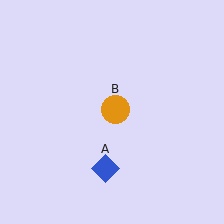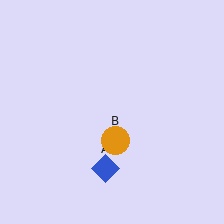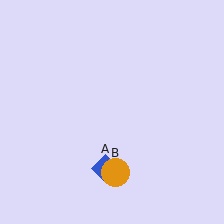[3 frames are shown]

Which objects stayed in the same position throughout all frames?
Blue diamond (object A) remained stationary.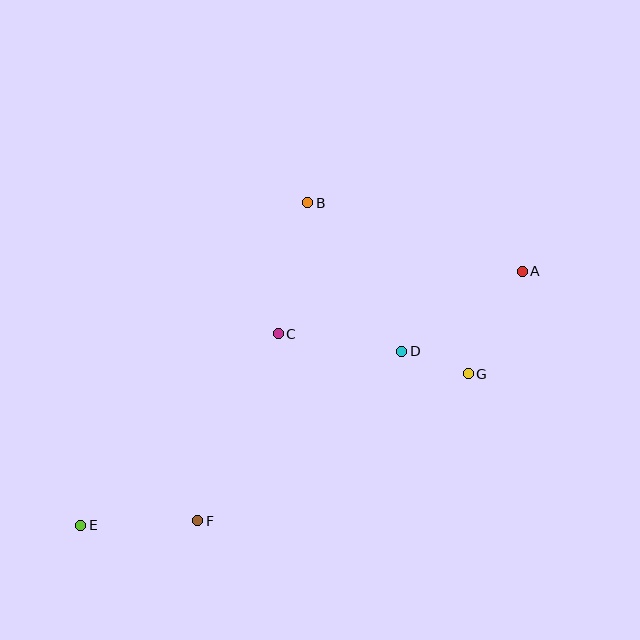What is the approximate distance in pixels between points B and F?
The distance between B and F is approximately 336 pixels.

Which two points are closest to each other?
Points D and G are closest to each other.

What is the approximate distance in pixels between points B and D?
The distance between B and D is approximately 175 pixels.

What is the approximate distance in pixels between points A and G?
The distance between A and G is approximately 116 pixels.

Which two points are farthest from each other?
Points A and E are farthest from each other.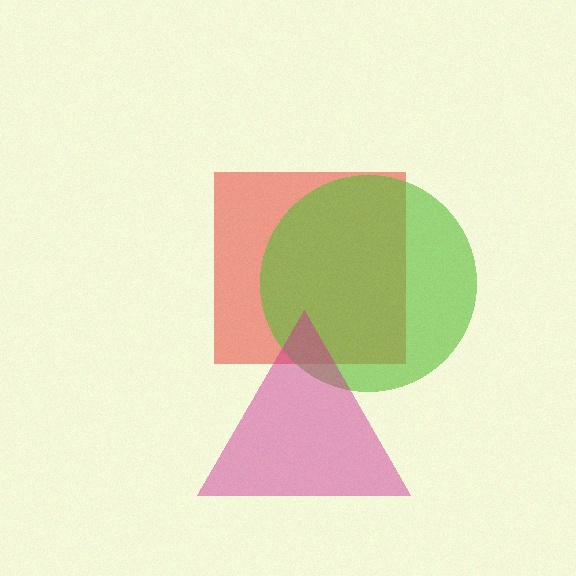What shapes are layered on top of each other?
The layered shapes are: a red square, a lime circle, a magenta triangle.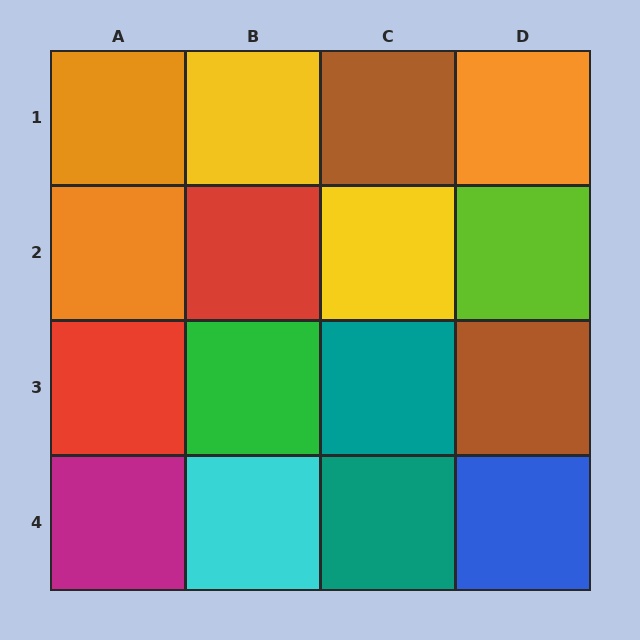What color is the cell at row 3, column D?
Brown.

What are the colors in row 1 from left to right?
Orange, yellow, brown, orange.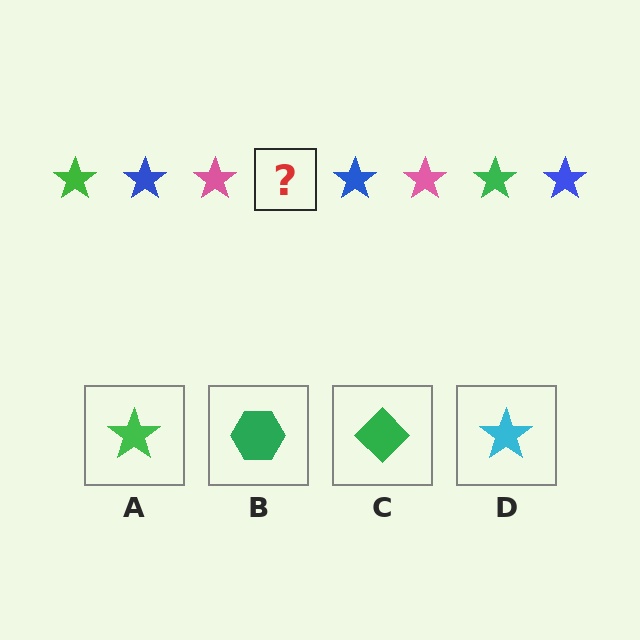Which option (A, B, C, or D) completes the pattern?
A.